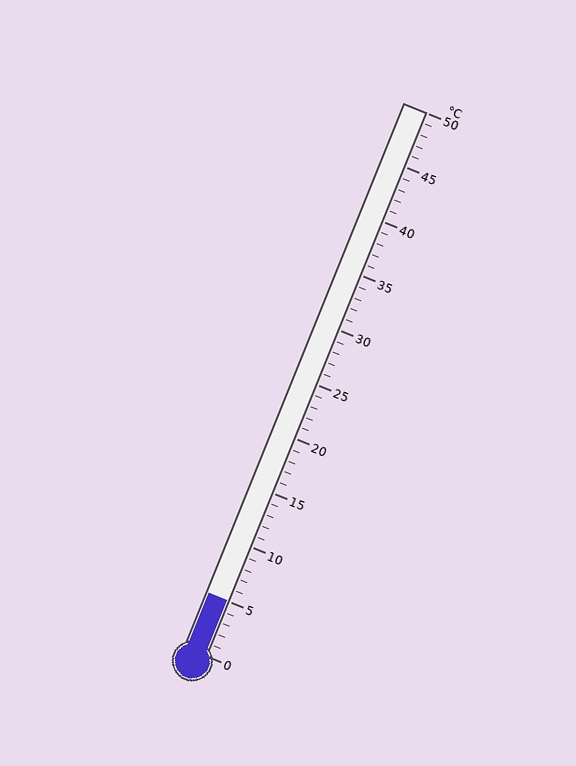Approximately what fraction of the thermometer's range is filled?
The thermometer is filled to approximately 10% of its range.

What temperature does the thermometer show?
The thermometer shows approximately 5°C.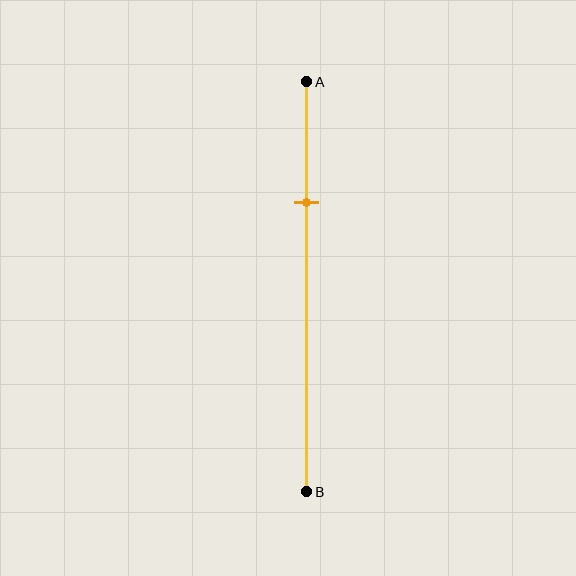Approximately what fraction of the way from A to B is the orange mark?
The orange mark is approximately 30% of the way from A to B.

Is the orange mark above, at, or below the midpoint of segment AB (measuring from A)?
The orange mark is above the midpoint of segment AB.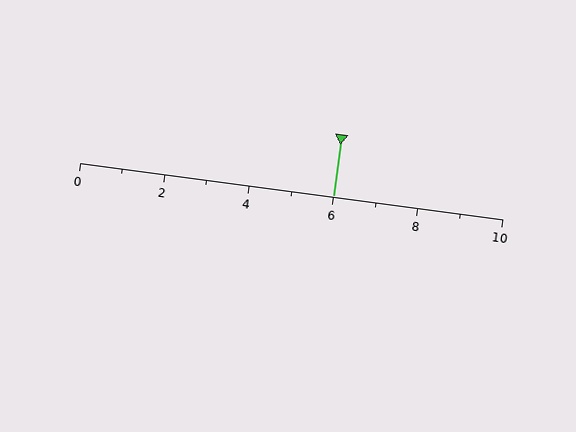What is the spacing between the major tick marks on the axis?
The major ticks are spaced 2 apart.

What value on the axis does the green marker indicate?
The marker indicates approximately 6.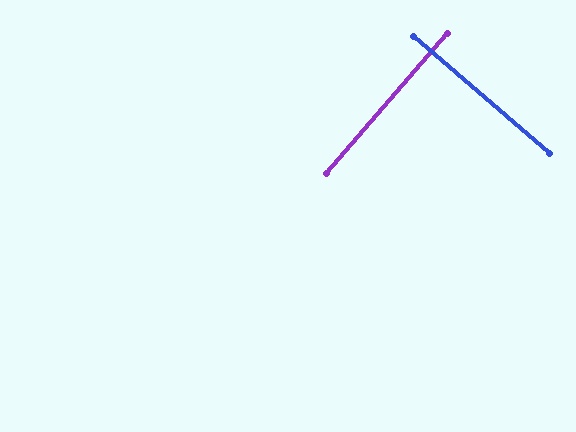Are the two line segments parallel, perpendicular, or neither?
Perpendicular — they meet at approximately 90°.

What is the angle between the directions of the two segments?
Approximately 90 degrees.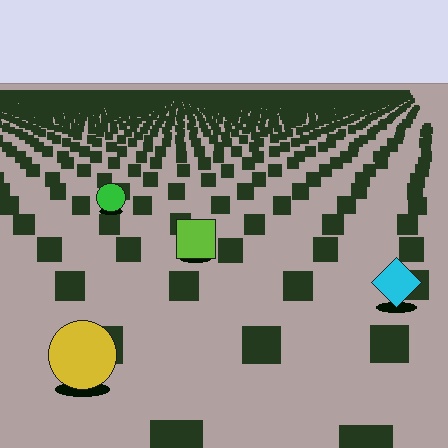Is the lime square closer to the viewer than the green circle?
Yes. The lime square is closer — you can tell from the texture gradient: the ground texture is coarser near it.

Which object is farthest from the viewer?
The green circle is farthest from the viewer. It appears smaller and the ground texture around it is denser.